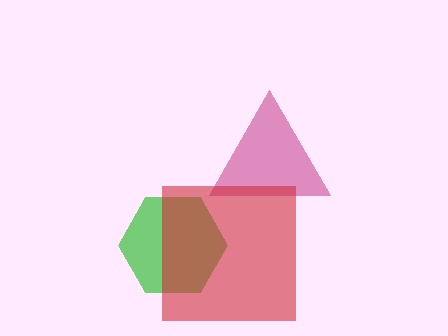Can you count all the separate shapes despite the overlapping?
Yes, there are 3 separate shapes.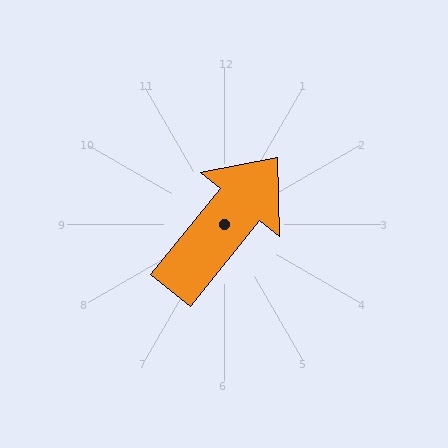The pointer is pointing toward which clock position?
Roughly 1 o'clock.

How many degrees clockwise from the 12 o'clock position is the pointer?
Approximately 39 degrees.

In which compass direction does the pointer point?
Northeast.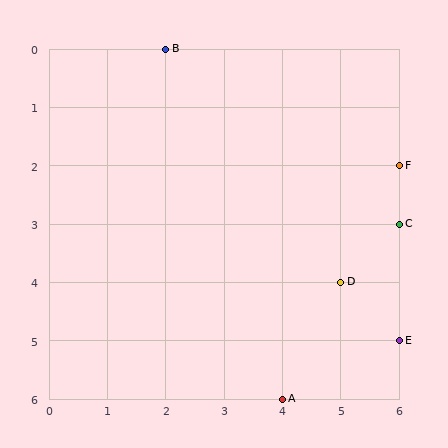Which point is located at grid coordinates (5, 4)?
Point D is at (5, 4).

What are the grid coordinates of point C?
Point C is at grid coordinates (6, 3).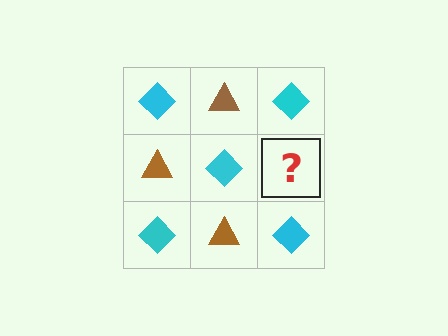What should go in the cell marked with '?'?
The missing cell should contain a brown triangle.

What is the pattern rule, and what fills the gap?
The rule is that it alternates cyan diamond and brown triangle in a checkerboard pattern. The gap should be filled with a brown triangle.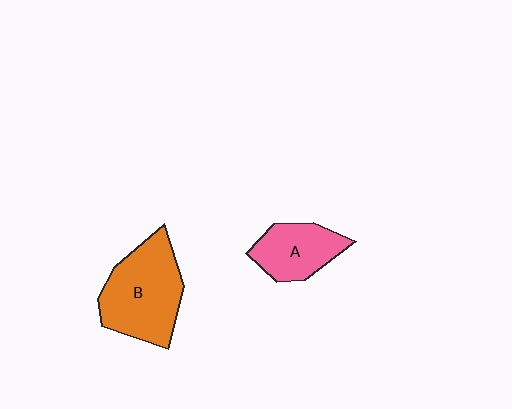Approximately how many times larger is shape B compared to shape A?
Approximately 1.6 times.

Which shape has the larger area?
Shape B (orange).